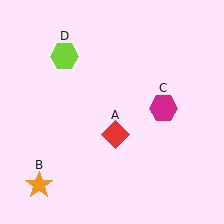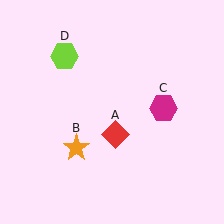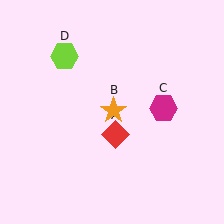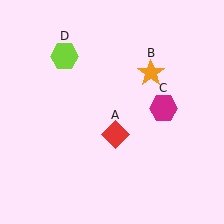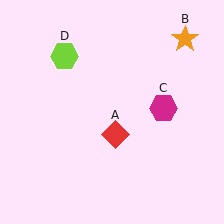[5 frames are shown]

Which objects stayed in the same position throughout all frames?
Red diamond (object A) and magenta hexagon (object C) and lime hexagon (object D) remained stationary.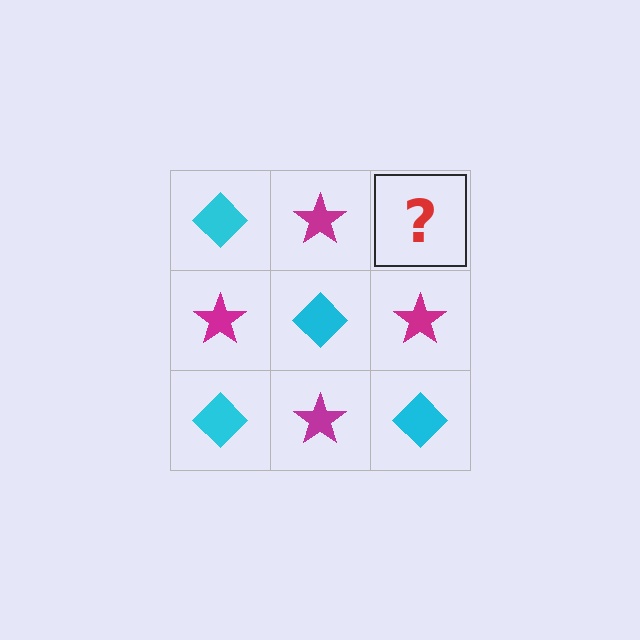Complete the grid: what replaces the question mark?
The question mark should be replaced with a cyan diamond.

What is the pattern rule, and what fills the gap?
The rule is that it alternates cyan diamond and magenta star in a checkerboard pattern. The gap should be filled with a cyan diamond.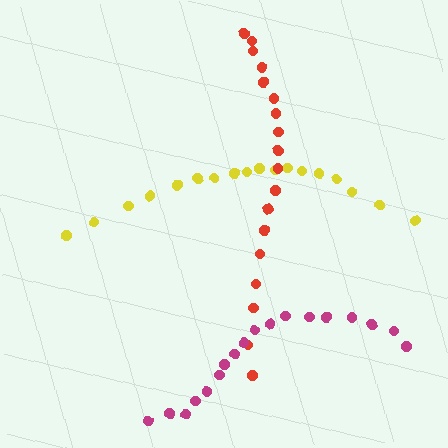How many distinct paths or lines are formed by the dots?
There are 3 distinct paths.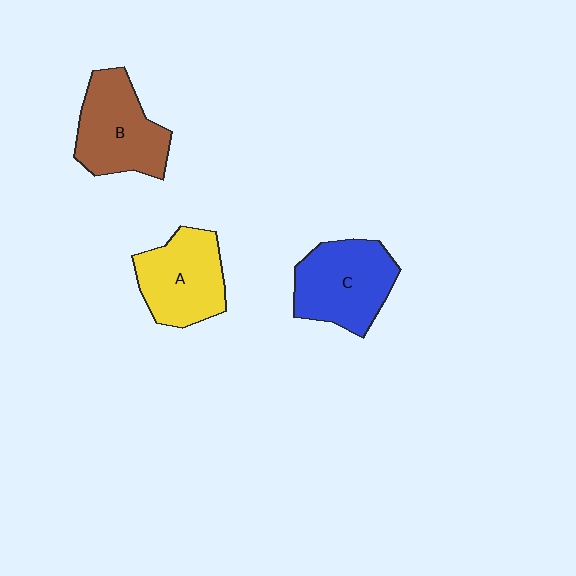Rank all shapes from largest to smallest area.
From largest to smallest: C (blue), B (brown), A (yellow).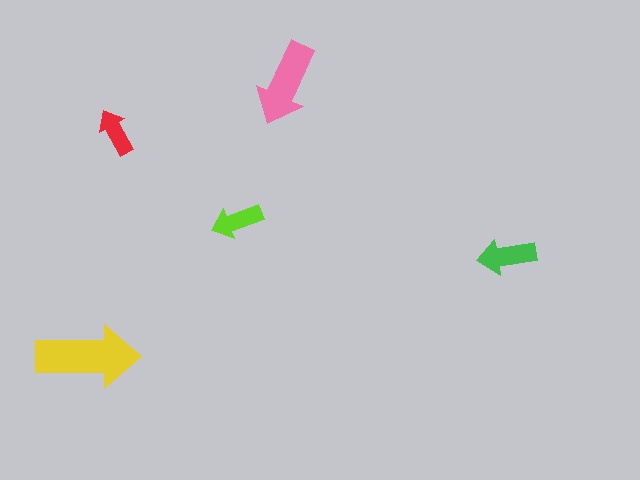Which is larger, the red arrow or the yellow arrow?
The yellow one.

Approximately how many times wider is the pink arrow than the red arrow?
About 2 times wider.